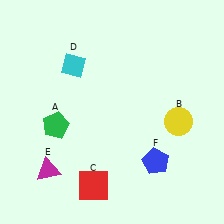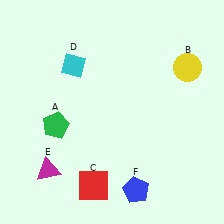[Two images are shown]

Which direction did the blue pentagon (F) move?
The blue pentagon (F) moved down.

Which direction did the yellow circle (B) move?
The yellow circle (B) moved up.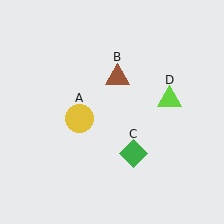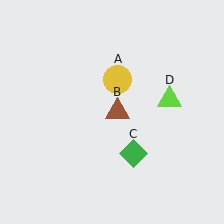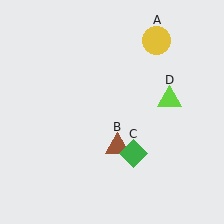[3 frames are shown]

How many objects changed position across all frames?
2 objects changed position: yellow circle (object A), brown triangle (object B).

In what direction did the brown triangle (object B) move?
The brown triangle (object B) moved down.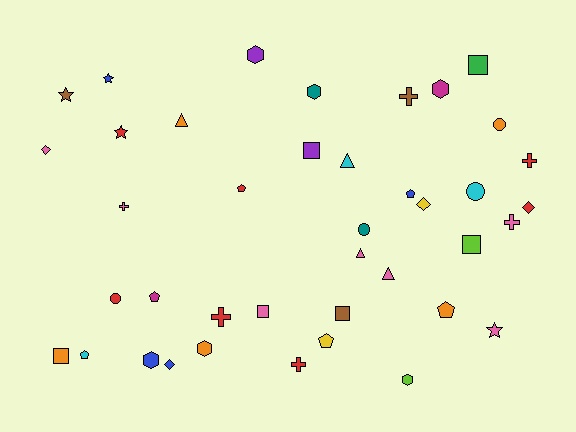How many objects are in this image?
There are 40 objects.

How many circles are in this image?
There are 4 circles.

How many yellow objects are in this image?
There are 2 yellow objects.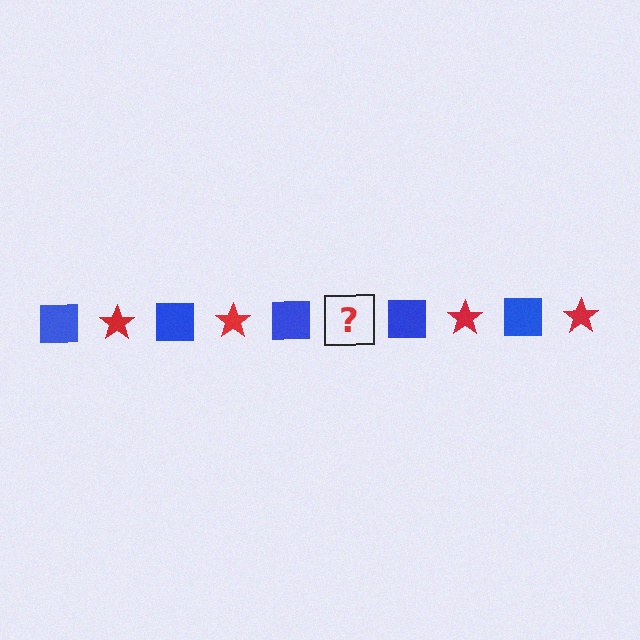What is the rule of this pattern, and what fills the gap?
The rule is that the pattern alternates between blue square and red star. The gap should be filled with a red star.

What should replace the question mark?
The question mark should be replaced with a red star.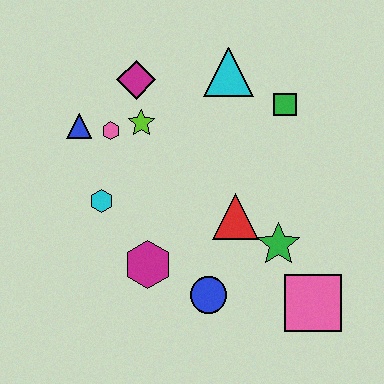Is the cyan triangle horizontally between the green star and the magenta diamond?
Yes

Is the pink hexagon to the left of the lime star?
Yes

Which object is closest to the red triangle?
The green star is closest to the red triangle.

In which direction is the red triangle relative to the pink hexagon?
The red triangle is to the right of the pink hexagon.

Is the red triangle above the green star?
Yes